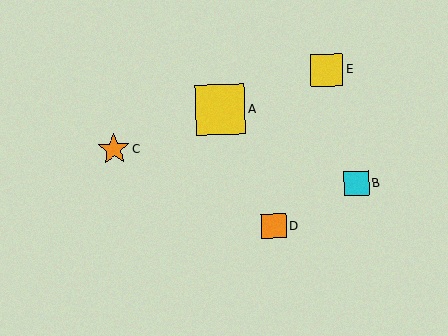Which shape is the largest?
The yellow square (labeled A) is the largest.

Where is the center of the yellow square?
The center of the yellow square is at (220, 110).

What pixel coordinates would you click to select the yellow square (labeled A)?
Click at (220, 110) to select the yellow square A.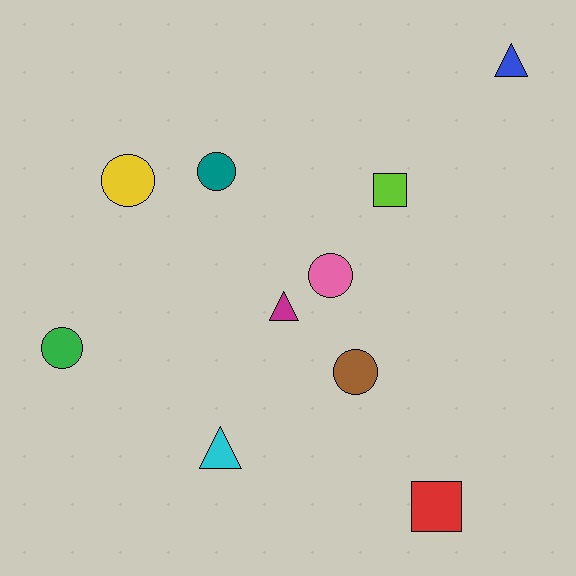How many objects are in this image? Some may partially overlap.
There are 10 objects.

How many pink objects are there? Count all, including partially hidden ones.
There is 1 pink object.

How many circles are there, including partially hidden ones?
There are 5 circles.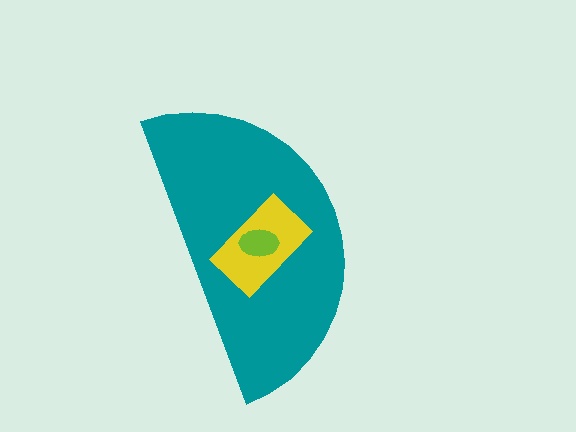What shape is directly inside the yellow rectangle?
The lime ellipse.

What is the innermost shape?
The lime ellipse.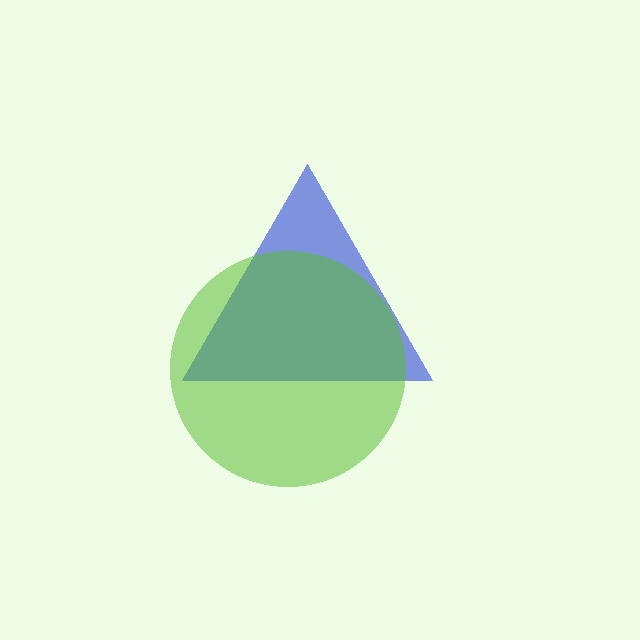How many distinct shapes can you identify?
There are 2 distinct shapes: a blue triangle, a lime circle.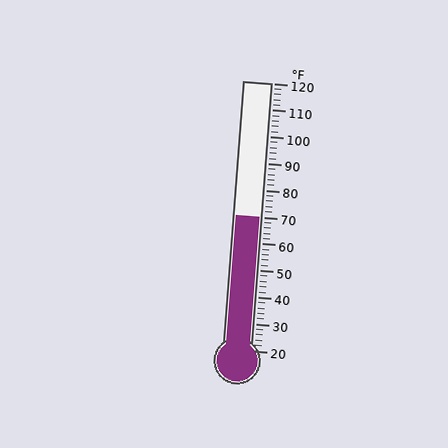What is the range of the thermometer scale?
The thermometer scale ranges from 20°F to 120°F.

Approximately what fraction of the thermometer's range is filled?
The thermometer is filled to approximately 50% of its range.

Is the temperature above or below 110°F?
The temperature is below 110°F.